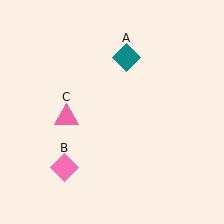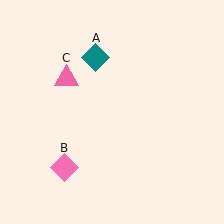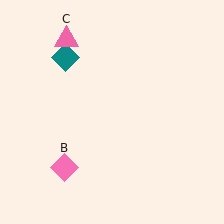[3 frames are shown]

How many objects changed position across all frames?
2 objects changed position: teal diamond (object A), pink triangle (object C).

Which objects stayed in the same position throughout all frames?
Pink diamond (object B) remained stationary.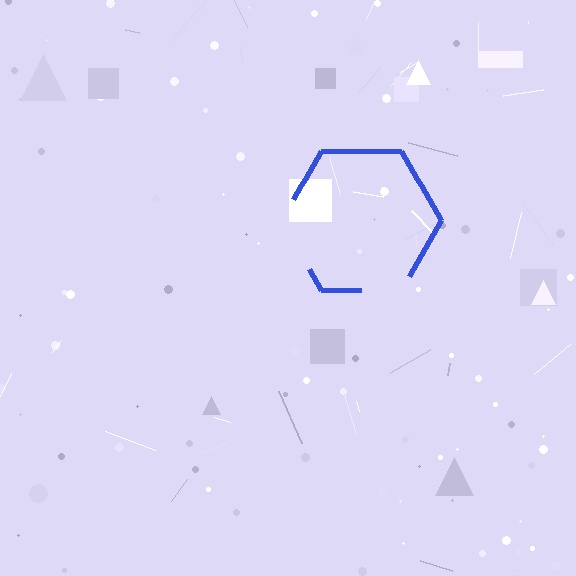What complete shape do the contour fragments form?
The contour fragments form a hexagon.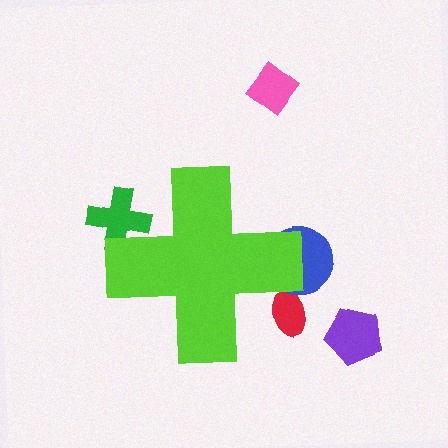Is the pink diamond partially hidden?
No, the pink diamond is fully visible.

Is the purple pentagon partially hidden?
No, the purple pentagon is fully visible.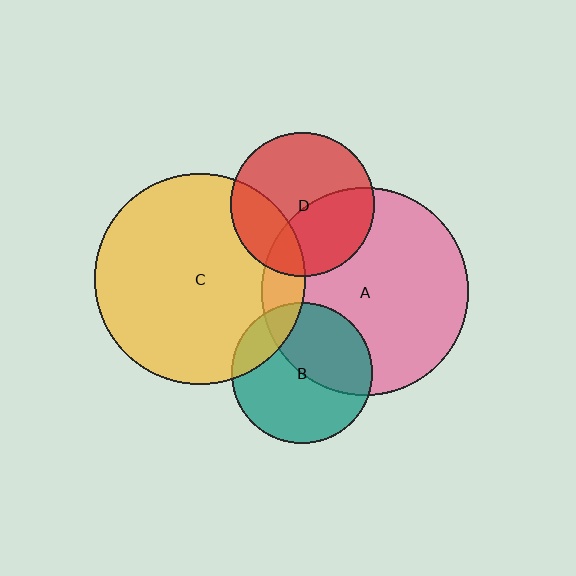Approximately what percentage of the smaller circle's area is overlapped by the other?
Approximately 10%.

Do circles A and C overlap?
Yes.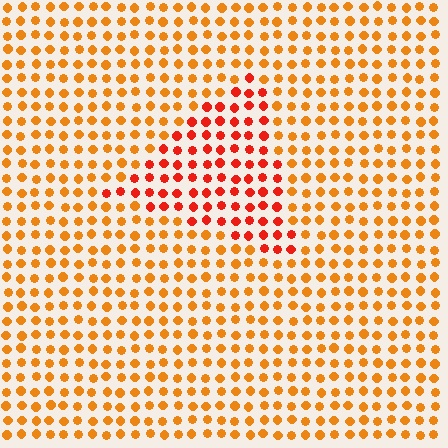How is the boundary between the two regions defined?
The boundary is defined purely by a slight shift in hue (about 29 degrees). Spacing, size, and orientation are identical on both sides.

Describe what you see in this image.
The image is filled with small orange elements in a uniform arrangement. A triangle-shaped region is visible where the elements are tinted to a slightly different hue, forming a subtle color boundary.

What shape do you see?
I see a triangle.